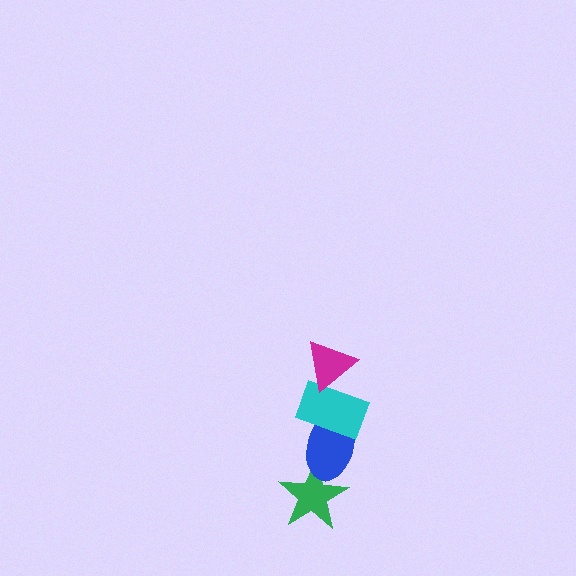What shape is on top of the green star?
The blue ellipse is on top of the green star.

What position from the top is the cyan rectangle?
The cyan rectangle is 2nd from the top.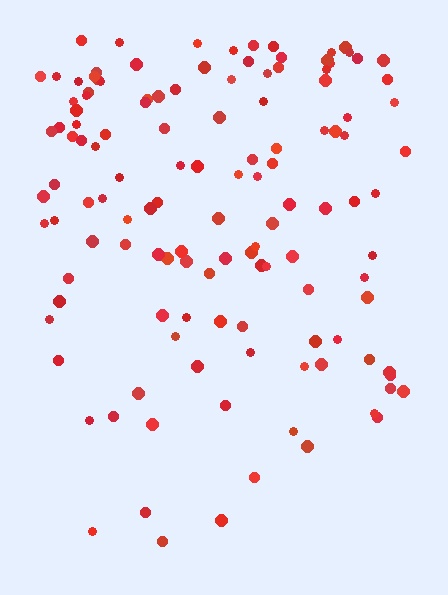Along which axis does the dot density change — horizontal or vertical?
Vertical.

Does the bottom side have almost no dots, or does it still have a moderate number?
Still a moderate number, just noticeably fewer than the top.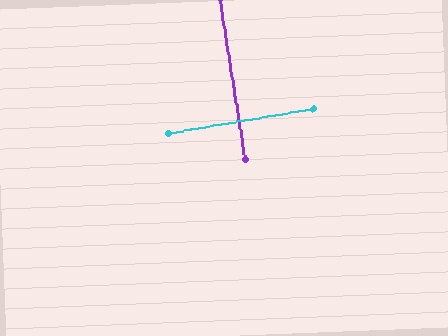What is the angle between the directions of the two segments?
Approximately 90 degrees.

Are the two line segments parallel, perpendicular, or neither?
Perpendicular — they meet at approximately 90°.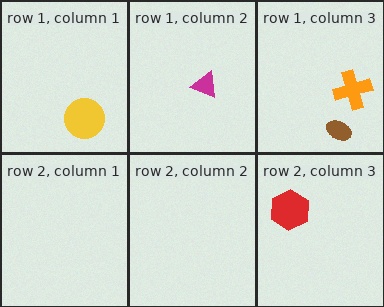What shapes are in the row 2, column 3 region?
The red hexagon.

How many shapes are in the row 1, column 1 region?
1.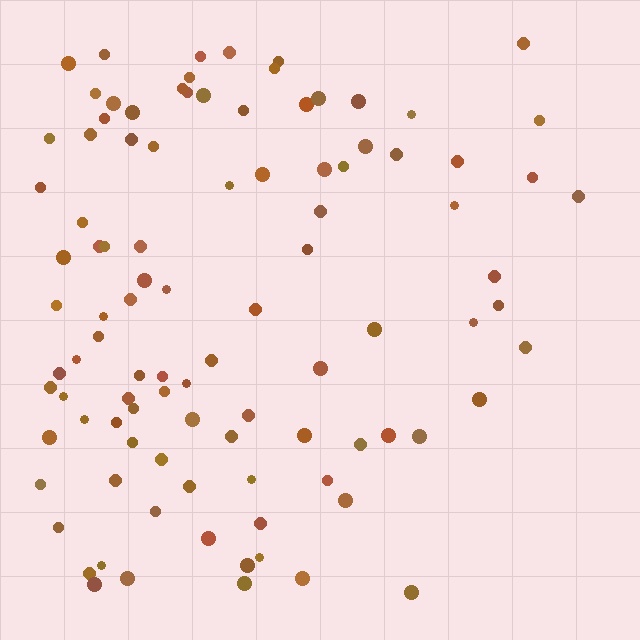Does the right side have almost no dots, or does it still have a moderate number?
Still a moderate number, just noticeably fewer than the left.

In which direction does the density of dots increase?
From right to left, with the left side densest.